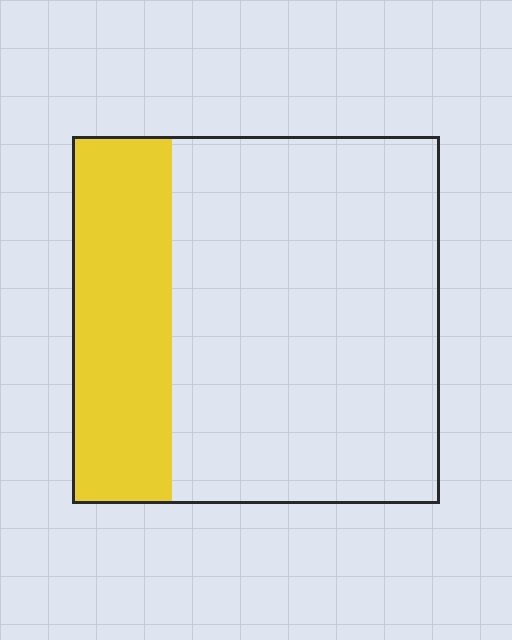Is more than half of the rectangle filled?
No.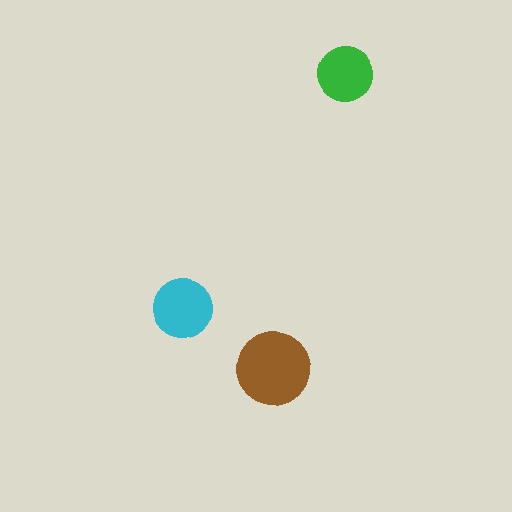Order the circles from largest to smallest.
the brown one, the cyan one, the green one.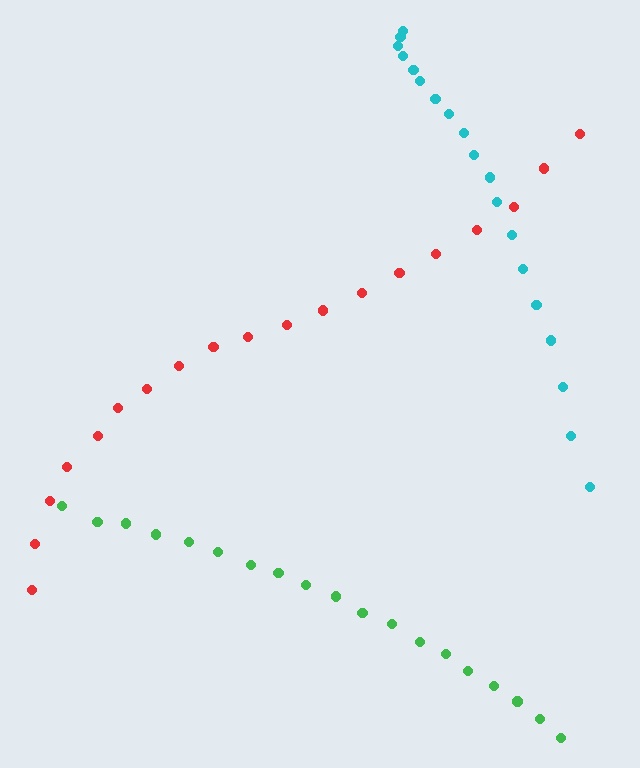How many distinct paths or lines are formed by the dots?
There are 3 distinct paths.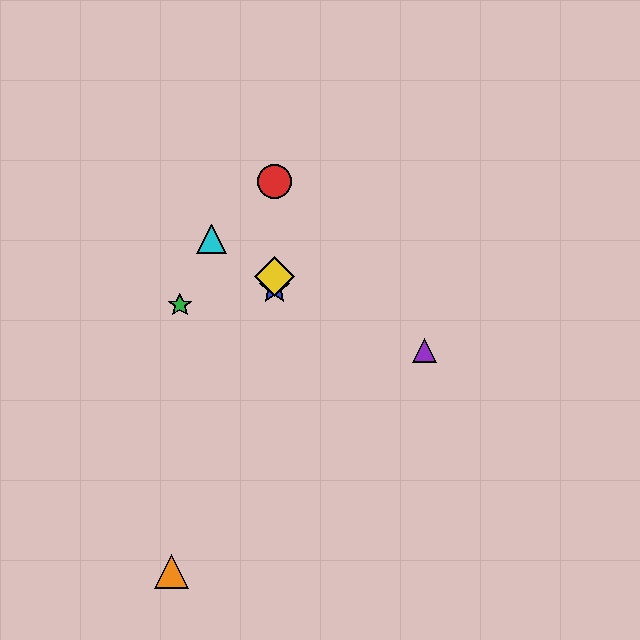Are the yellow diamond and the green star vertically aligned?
No, the yellow diamond is at x≈274 and the green star is at x≈180.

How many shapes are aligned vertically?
3 shapes (the red circle, the blue star, the yellow diamond) are aligned vertically.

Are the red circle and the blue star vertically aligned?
Yes, both are at x≈274.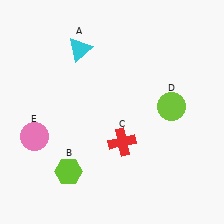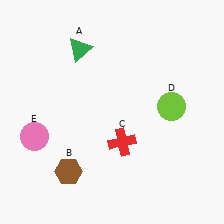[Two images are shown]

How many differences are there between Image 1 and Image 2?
There are 2 differences between the two images.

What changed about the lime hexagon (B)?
In Image 1, B is lime. In Image 2, it changed to brown.